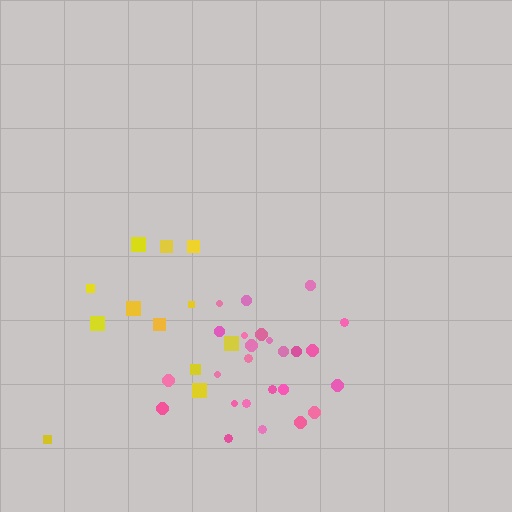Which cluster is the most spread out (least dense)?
Yellow.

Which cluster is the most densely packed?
Pink.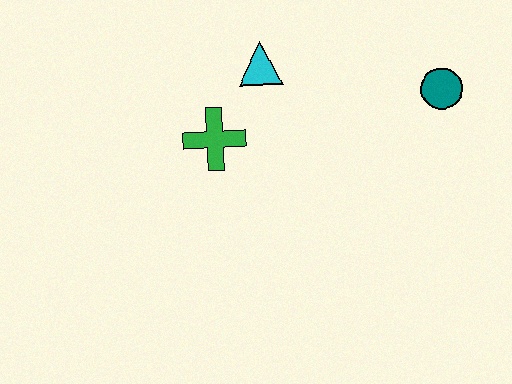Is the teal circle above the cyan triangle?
No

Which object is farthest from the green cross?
The teal circle is farthest from the green cross.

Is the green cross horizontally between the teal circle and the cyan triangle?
No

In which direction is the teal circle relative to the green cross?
The teal circle is to the right of the green cross.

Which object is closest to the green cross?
The cyan triangle is closest to the green cross.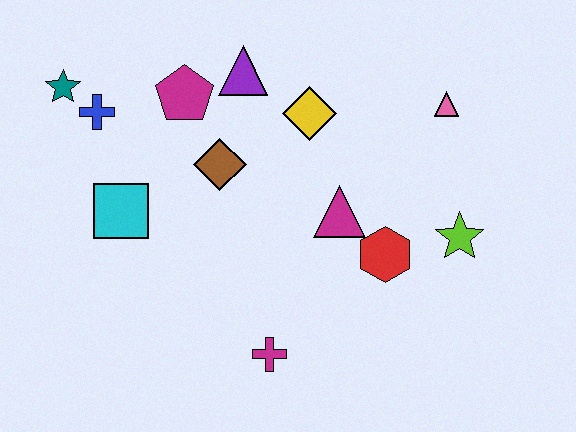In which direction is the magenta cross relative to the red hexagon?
The magenta cross is to the left of the red hexagon.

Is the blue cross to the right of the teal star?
Yes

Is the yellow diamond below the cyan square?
No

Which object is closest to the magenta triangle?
The red hexagon is closest to the magenta triangle.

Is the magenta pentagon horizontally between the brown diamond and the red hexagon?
No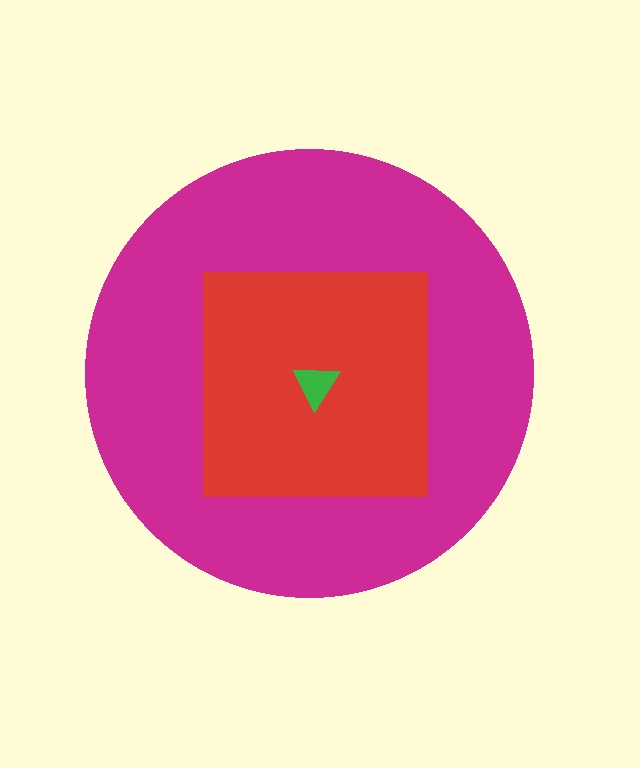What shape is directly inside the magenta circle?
The red square.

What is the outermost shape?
The magenta circle.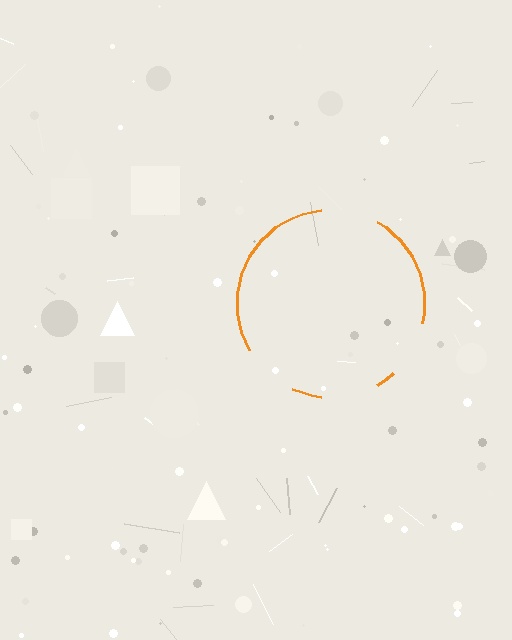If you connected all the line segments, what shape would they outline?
They would outline a circle.